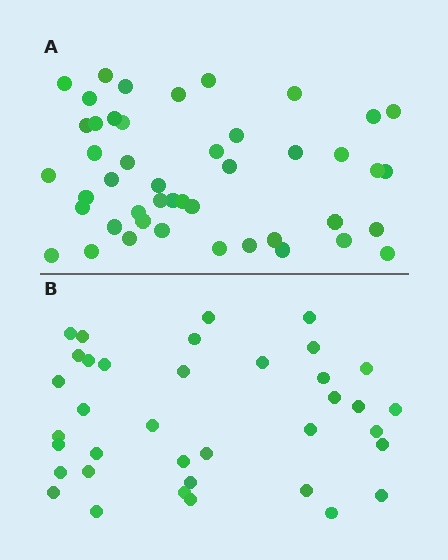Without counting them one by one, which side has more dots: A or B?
Region A (the top region) has more dots.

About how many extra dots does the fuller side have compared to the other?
Region A has roughly 8 or so more dots than region B.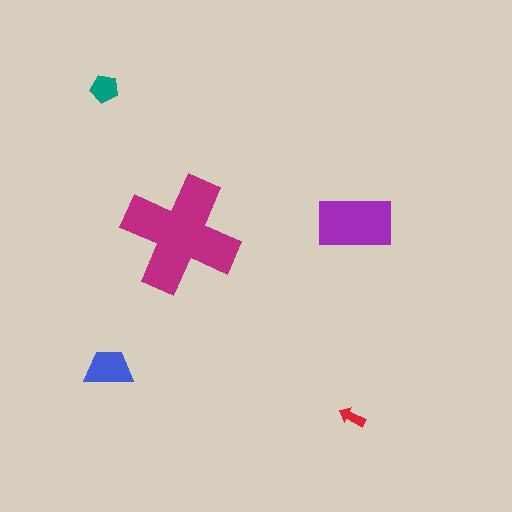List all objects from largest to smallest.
The magenta cross, the purple rectangle, the blue trapezoid, the teal pentagon, the red arrow.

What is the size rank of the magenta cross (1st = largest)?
1st.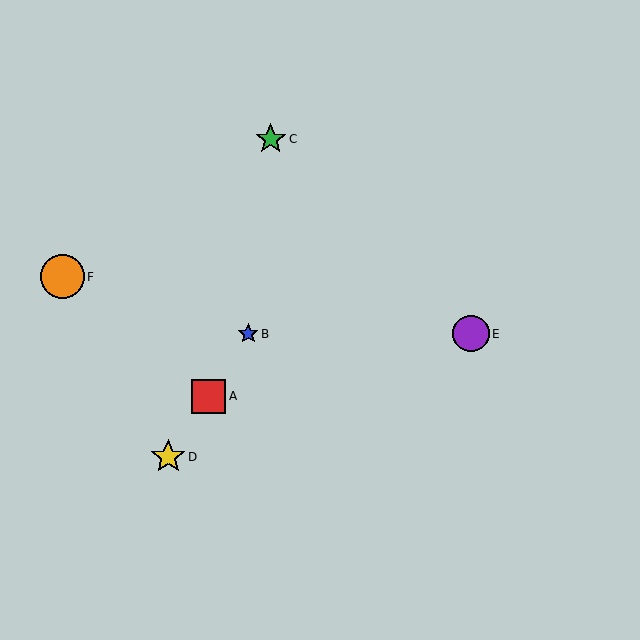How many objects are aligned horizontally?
2 objects (B, E) are aligned horizontally.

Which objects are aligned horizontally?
Objects B, E are aligned horizontally.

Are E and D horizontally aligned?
No, E is at y≈334 and D is at y≈457.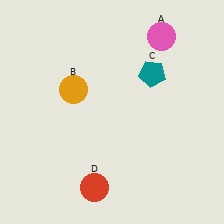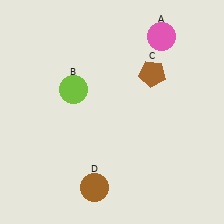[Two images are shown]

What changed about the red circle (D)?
In Image 1, D is red. In Image 2, it changed to brown.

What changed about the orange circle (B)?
In Image 1, B is orange. In Image 2, it changed to lime.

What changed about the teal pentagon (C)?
In Image 1, C is teal. In Image 2, it changed to brown.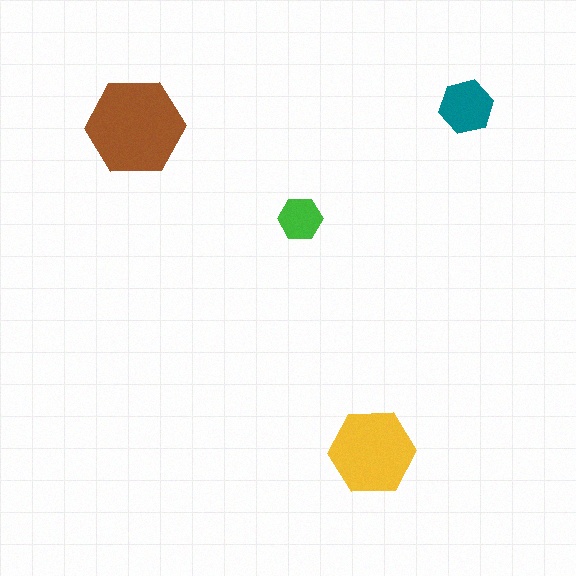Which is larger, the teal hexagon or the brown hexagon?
The brown one.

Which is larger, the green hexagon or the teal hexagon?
The teal one.